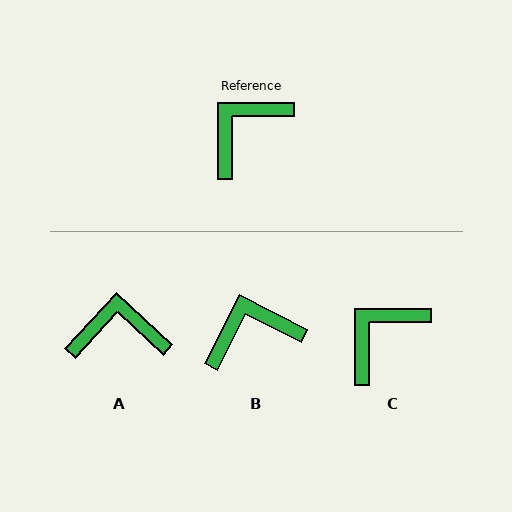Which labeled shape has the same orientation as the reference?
C.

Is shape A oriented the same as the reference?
No, it is off by about 43 degrees.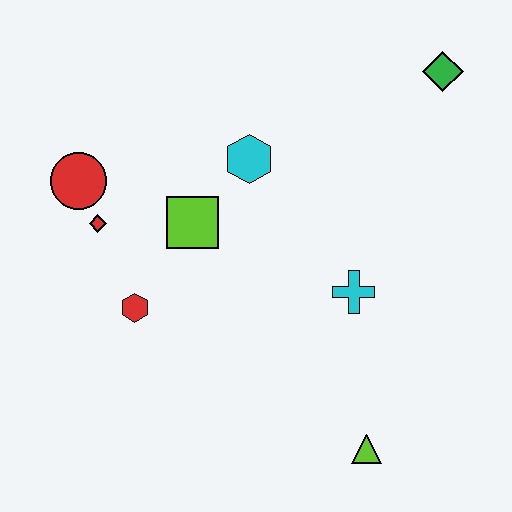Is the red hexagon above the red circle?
No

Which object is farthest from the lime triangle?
The red circle is farthest from the lime triangle.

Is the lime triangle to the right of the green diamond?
No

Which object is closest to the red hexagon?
The red diamond is closest to the red hexagon.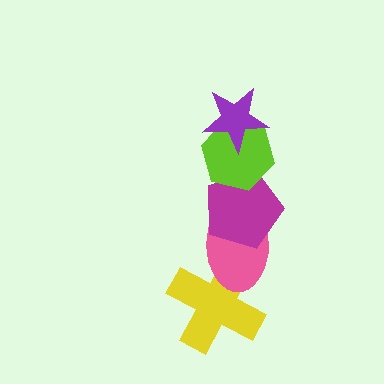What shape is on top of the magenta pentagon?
The lime hexagon is on top of the magenta pentagon.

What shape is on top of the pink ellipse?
The magenta pentagon is on top of the pink ellipse.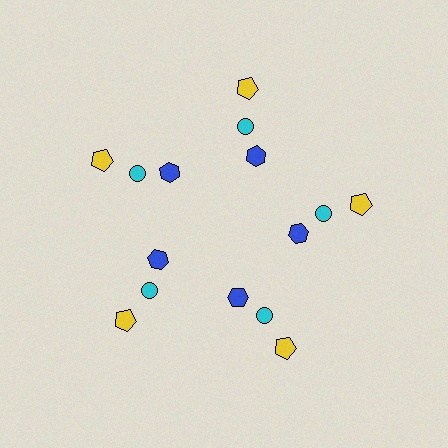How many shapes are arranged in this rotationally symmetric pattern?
There are 15 shapes, arranged in 5 groups of 3.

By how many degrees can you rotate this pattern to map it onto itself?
The pattern maps onto itself every 72 degrees of rotation.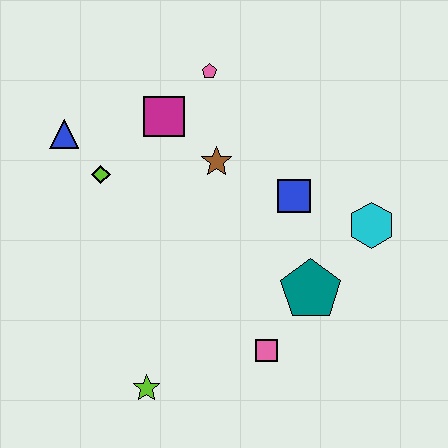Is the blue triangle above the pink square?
Yes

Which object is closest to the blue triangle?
The lime diamond is closest to the blue triangle.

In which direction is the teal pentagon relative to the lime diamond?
The teal pentagon is to the right of the lime diamond.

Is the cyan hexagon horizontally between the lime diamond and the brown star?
No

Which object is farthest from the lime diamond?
The cyan hexagon is farthest from the lime diamond.